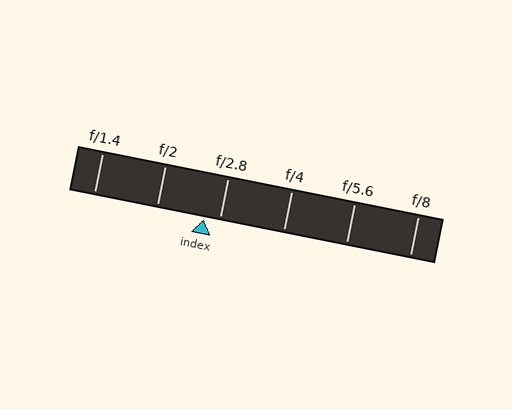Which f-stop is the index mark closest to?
The index mark is closest to f/2.8.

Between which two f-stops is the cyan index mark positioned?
The index mark is between f/2 and f/2.8.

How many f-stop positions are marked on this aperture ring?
There are 6 f-stop positions marked.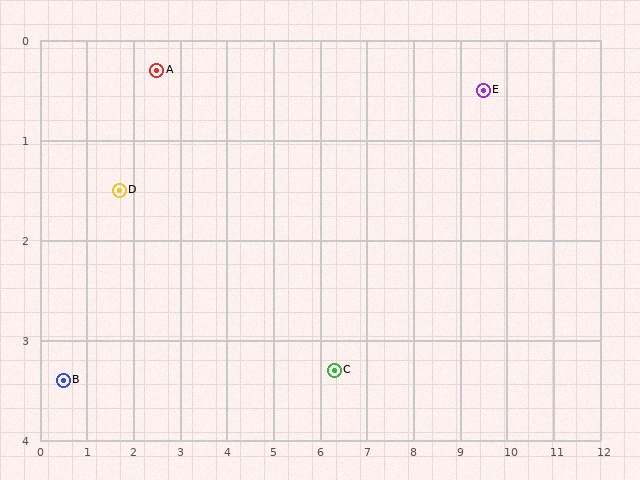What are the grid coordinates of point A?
Point A is at approximately (2.5, 0.3).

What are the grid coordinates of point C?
Point C is at approximately (6.3, 3.3).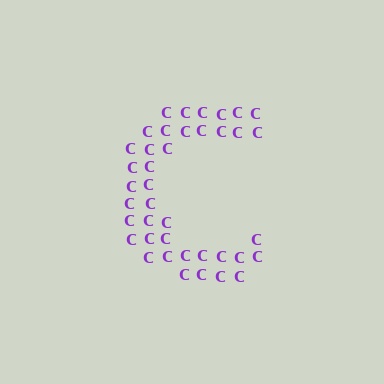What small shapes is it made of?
It is made of small letter C's.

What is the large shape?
The large shape is the letter C.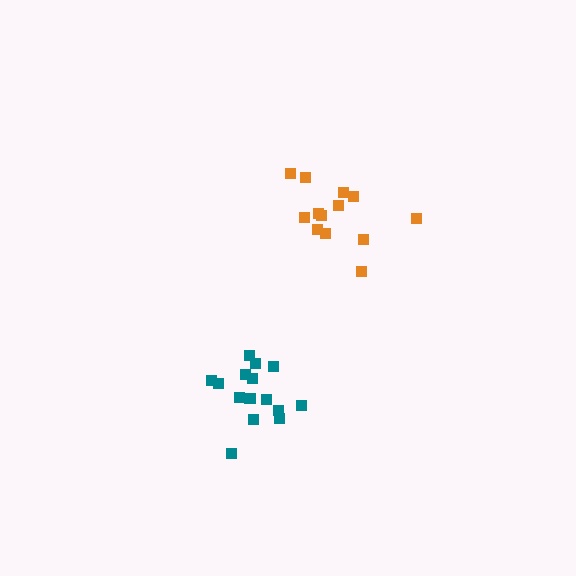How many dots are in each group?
Group 1: 13 dots, Group 2: 15 dots (28 total).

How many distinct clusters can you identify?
There are 2 distinct clusters.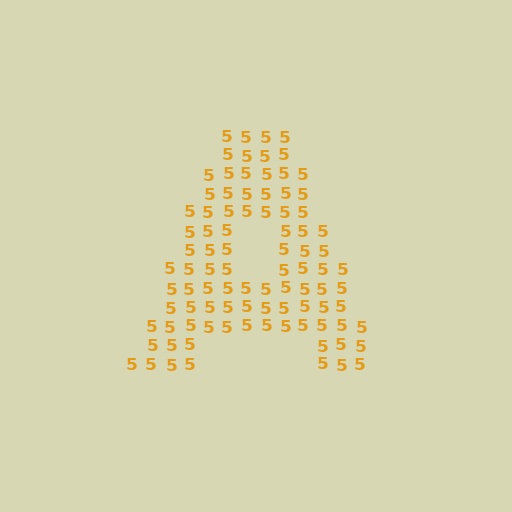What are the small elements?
The small elements are digit 5's.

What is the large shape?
The large shape is the letter A.